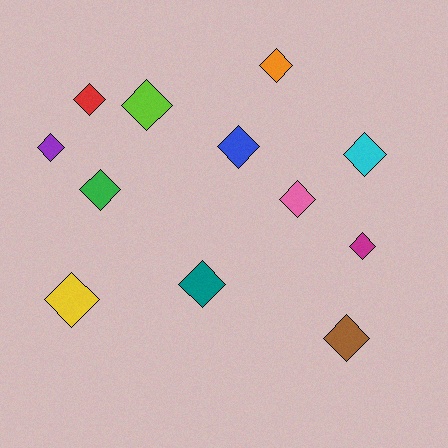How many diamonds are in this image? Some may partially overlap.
There are 12 diamonds.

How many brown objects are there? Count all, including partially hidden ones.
There is 1 brown object.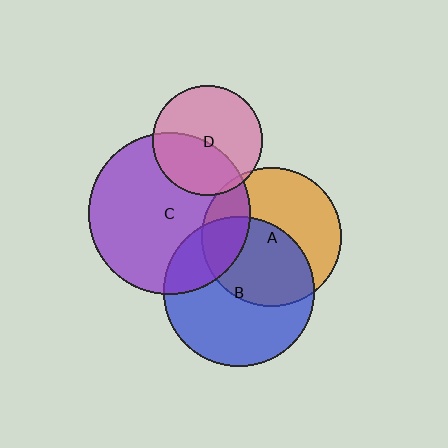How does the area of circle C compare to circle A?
Approximately 1.3 times.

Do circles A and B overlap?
Yes.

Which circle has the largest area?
Circle C (purple).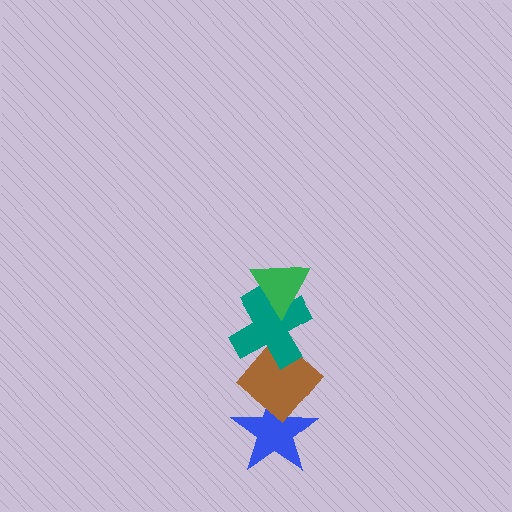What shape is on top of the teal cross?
The green triangle is on top of the teal cross.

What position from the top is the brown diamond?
The brown diamond is 3rd from the top.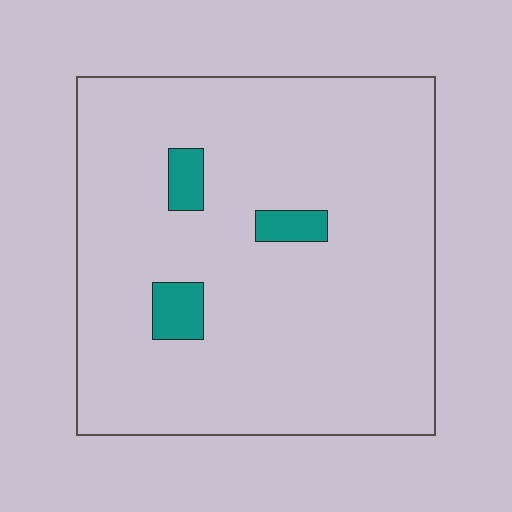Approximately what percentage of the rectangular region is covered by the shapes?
Approximately 5%.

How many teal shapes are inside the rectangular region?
3.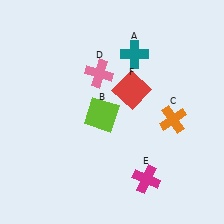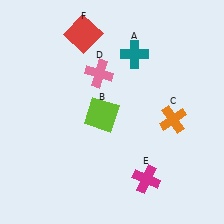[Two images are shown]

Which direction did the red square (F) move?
The red square (F) moved up.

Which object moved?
The red square (F) moved up.